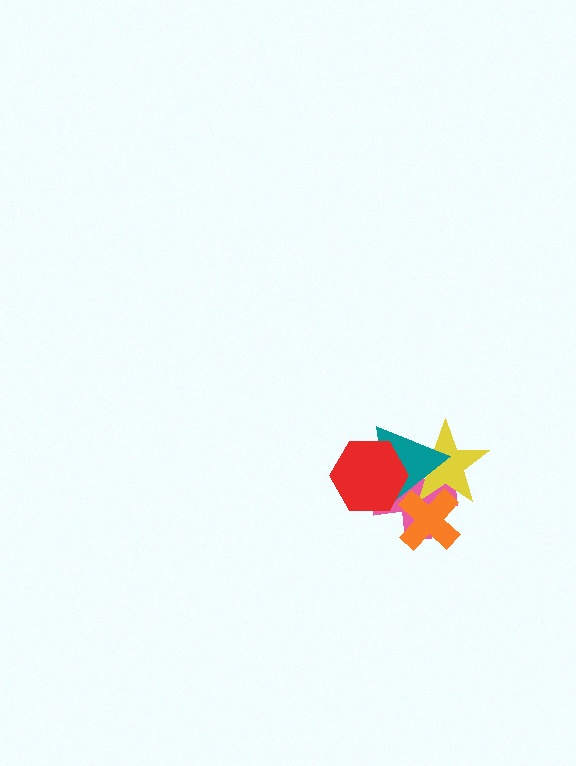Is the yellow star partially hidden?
Yes, it is partially covered by another shape.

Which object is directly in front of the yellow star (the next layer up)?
The teal triangle is directly in front of the yellow star.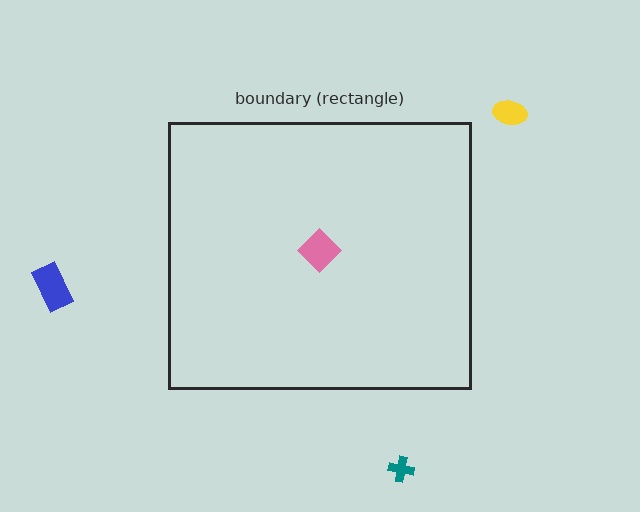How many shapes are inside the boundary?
1 inside, 3 outside.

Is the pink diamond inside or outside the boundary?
Inside.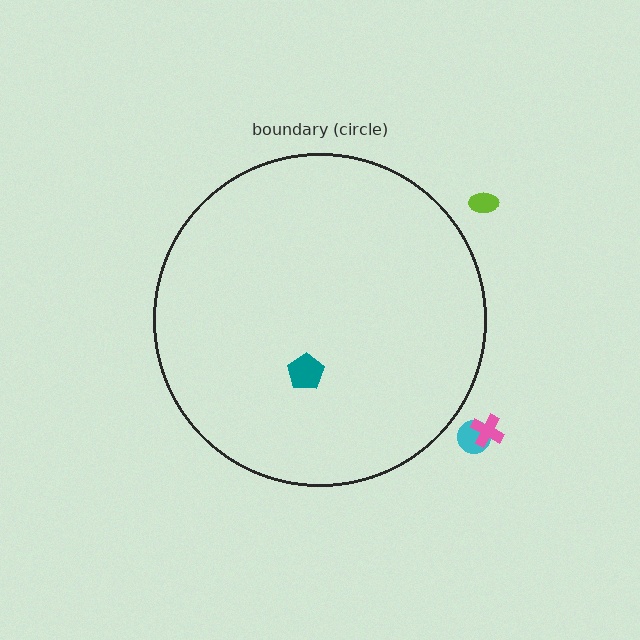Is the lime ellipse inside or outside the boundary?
Outside.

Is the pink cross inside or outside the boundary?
Outside.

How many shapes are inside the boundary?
1 inside, 3 outside.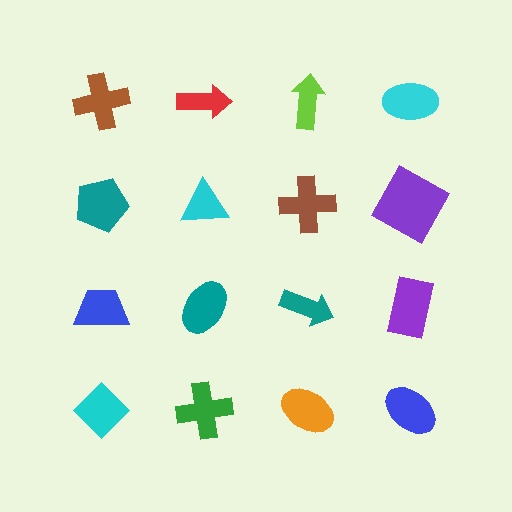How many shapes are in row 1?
4 shapes.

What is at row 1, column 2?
A red arrow.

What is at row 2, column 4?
A purple square.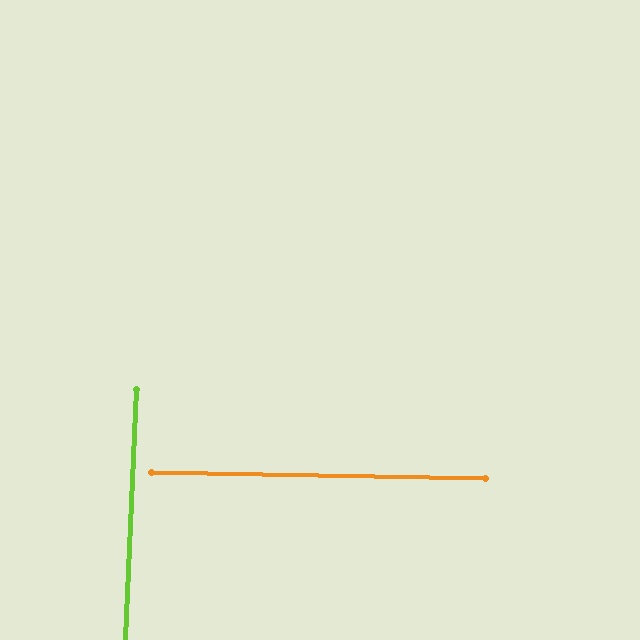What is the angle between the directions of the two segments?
Approximately 89 degrees.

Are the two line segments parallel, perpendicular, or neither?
Perpendicular — they meet at approximately 89°.